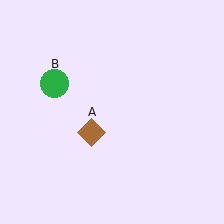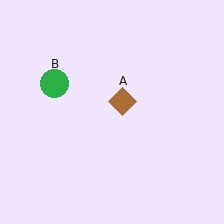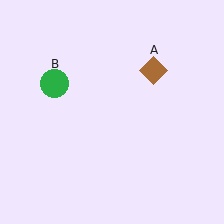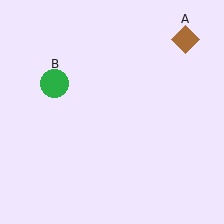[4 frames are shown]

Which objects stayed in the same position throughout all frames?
Green circle (object B) remained stationary.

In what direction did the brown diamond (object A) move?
The brown diamond (object A) moved up and to the right.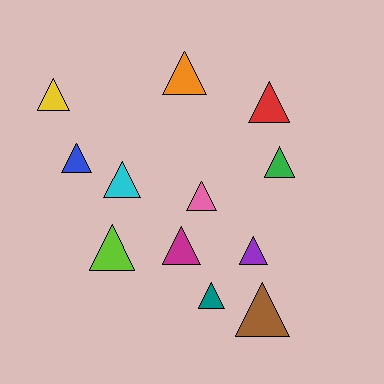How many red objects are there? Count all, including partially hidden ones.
There is 1 red object.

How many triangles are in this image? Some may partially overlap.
There are 12 triangles.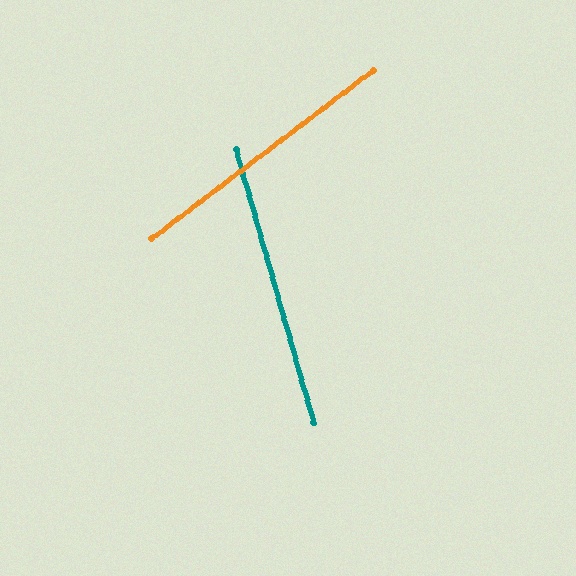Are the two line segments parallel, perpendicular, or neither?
Neither parallel nor perpendicular — they differ by about 69°.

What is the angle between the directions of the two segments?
Approximately 69 degrees.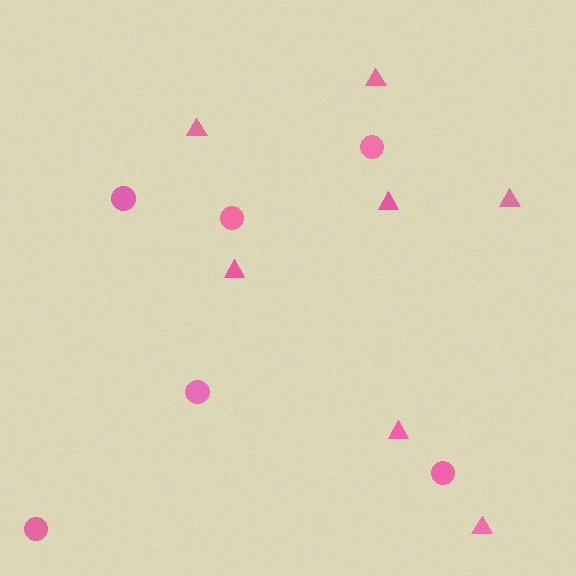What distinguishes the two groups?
There are 2 groups: one group of triangles (7) and one group of circles (6).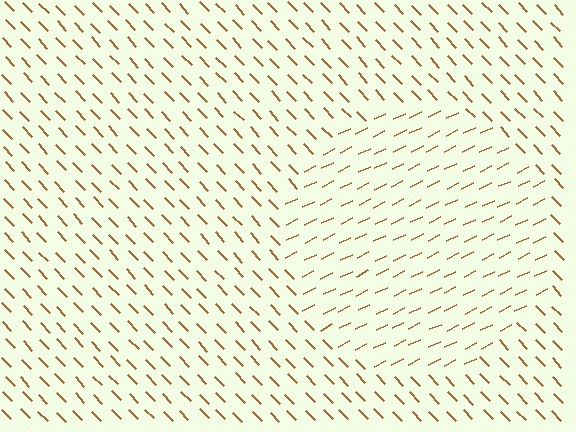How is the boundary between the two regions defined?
The boundary is defined purely by a change in line orientation (approximately 72 degrees difference). All lines are the same color and thickness.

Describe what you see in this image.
The image is filled with small brown line segments. A circle region in the image has lines oriented differently from the surrounding lines, creating a visible texture boundary.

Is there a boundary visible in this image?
Yes, there is a texture boundary formed by a change in line orientation.